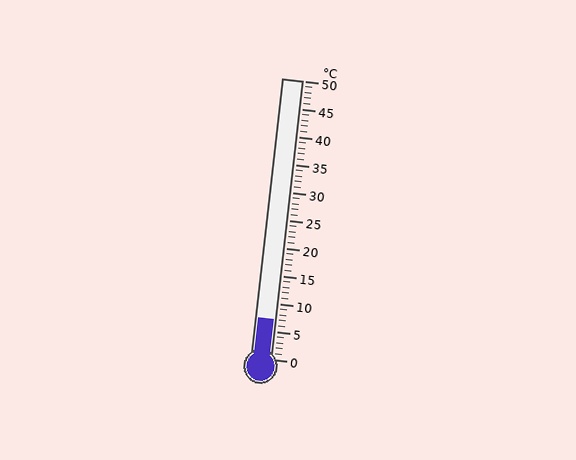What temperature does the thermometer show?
The thermometer shows approximately 7°C.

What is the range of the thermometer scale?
The thermometer scale ranges from 0°C to 50°C.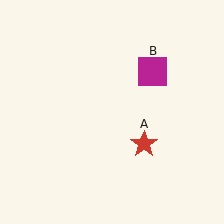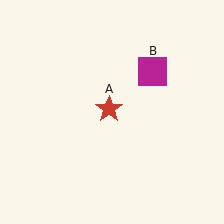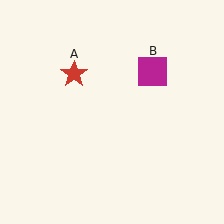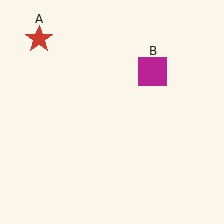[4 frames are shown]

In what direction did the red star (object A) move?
The red star (object A) moved up and to the left.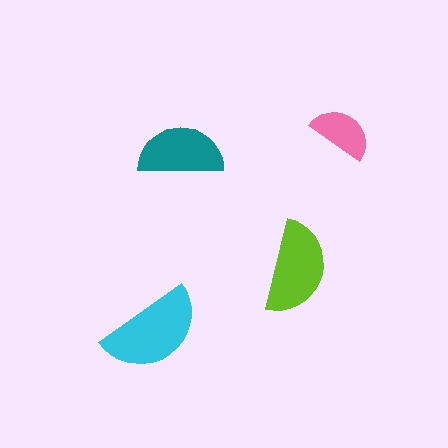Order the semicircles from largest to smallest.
the cyan one, the lime one, the teal one, the pink one.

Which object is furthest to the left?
The cyan semicircle is leftmost.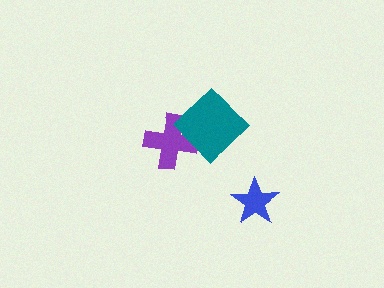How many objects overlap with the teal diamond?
1 object overlaps with the teal diamond.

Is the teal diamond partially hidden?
No, no other shape covers it.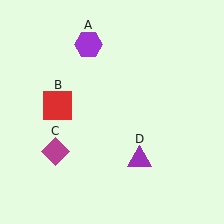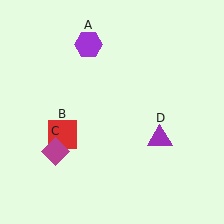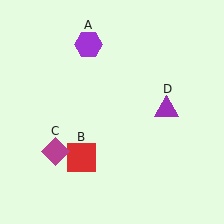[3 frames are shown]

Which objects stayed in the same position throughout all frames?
Purple hexagon (object A) and magenta diamond (object C) remained stationary.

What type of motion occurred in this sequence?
The red square (object B), purple triangle (object D) rotated counterclockwise around the center of the scene.